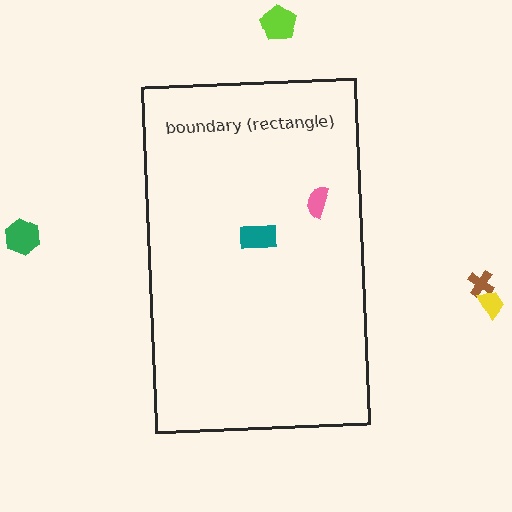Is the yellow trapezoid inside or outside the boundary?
Outside.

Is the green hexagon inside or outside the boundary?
Outside.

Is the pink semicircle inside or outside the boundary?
Inside.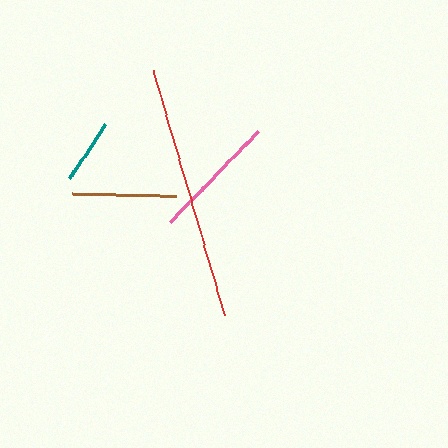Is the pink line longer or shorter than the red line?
The red line is longer than the pink line.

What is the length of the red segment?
The red segment is approximately 255 pixels long.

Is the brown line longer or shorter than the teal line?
The brown line is longer than the teal line.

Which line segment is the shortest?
The teal line is the shortest at approximately 65 pixels.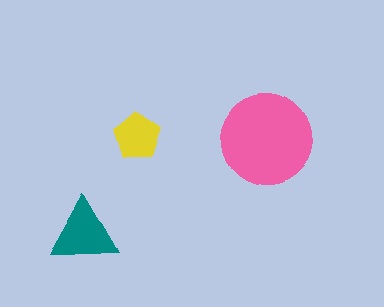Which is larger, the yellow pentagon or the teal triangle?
The teal triangle.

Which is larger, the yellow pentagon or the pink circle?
The pink circle.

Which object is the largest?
The pink circle.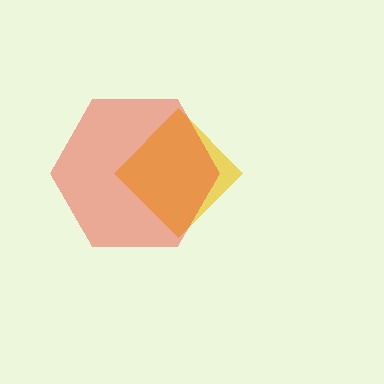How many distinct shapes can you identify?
There are 2 distinct shapes: a yellow diamond, a red hexagon.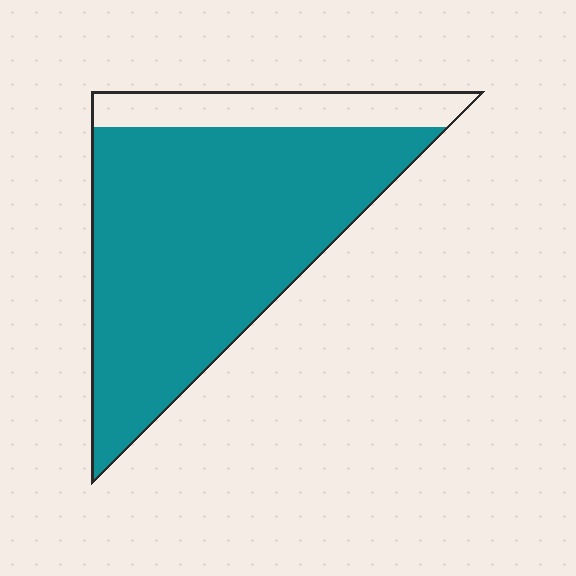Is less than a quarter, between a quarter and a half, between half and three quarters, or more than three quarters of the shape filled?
More than three quarters.